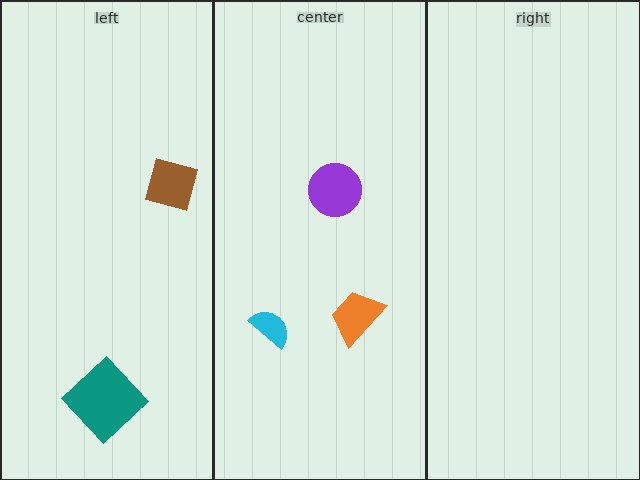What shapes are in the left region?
The teal diamond, the brown diamond.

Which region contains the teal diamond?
The left region.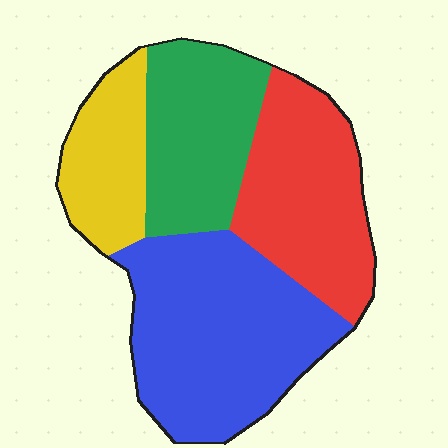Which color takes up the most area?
Blue, at roughly 35%.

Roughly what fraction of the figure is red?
Red takes up between a quarter and a half of the figure.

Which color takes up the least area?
Yellow, at roughly 15%.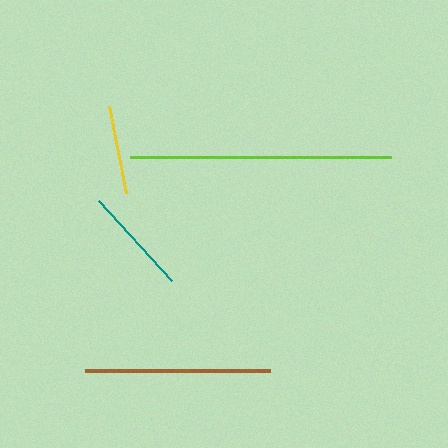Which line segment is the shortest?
The yellow line is the shortest at approximately 88 pixels.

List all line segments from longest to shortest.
From longest to shortest: lime, brown, teal, yellow.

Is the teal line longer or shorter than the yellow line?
The teal line is longer than the yellow line.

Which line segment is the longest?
The lime line is the longest at approximately 261 pixels.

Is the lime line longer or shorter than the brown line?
The lime line is longer than the brown line.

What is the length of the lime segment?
The lime segment is approximately 261 pixels long.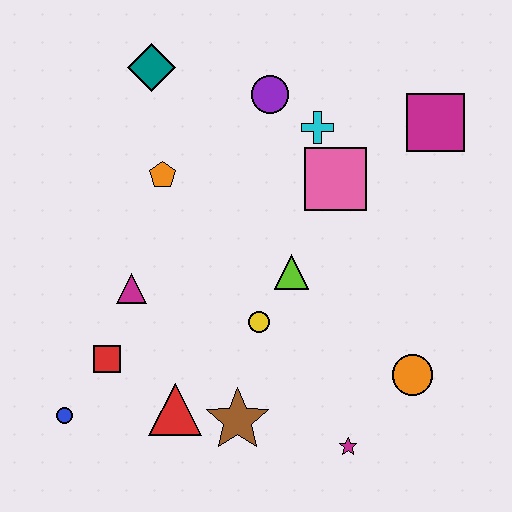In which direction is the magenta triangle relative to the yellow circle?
The magenta triangle is to the left of the yellow circle.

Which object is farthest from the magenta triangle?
The magenta square is farthest from the magenta triangle.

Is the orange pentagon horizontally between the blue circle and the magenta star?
Yes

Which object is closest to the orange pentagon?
The teal diamond is closest to the orange pentagon.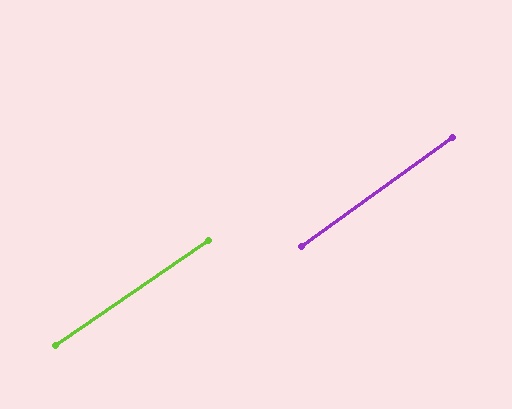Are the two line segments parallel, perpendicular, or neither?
Parallel — their directions differ by only 1.2°.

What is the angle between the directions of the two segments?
Approximately 1 degree.